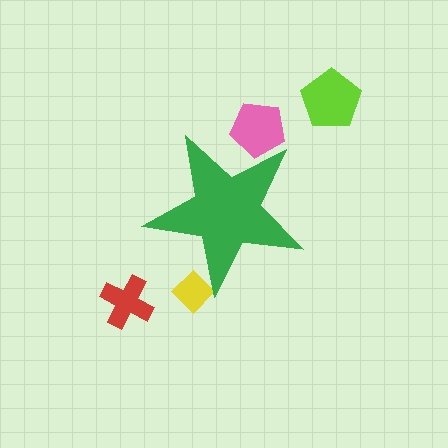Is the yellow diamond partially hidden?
Yes, the yellow diamond is partially hidden behind the green star.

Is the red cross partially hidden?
No, the red cross is fully visible.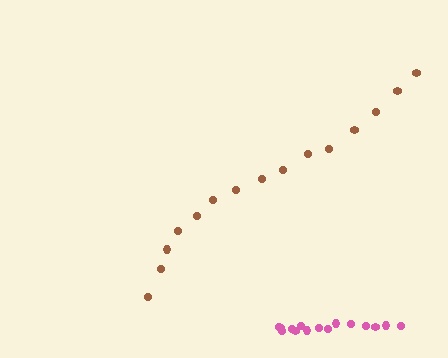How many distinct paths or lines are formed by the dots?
There are 2 distinct paths.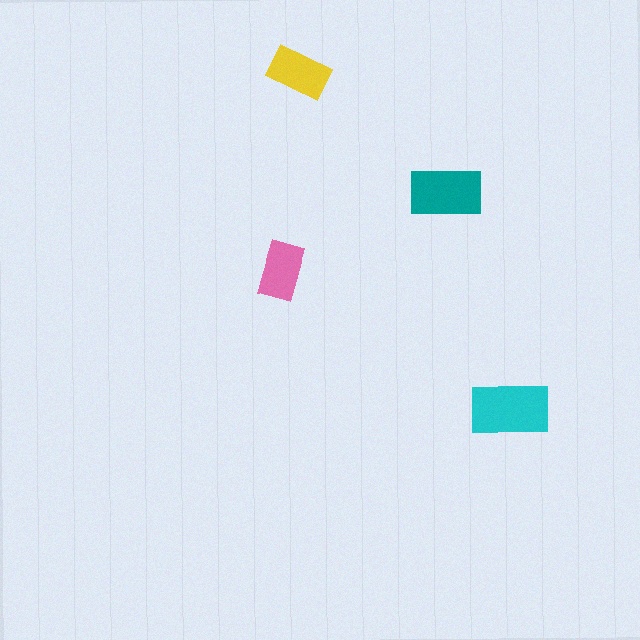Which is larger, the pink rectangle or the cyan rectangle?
The cyan one.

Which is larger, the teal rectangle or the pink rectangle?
The teal one.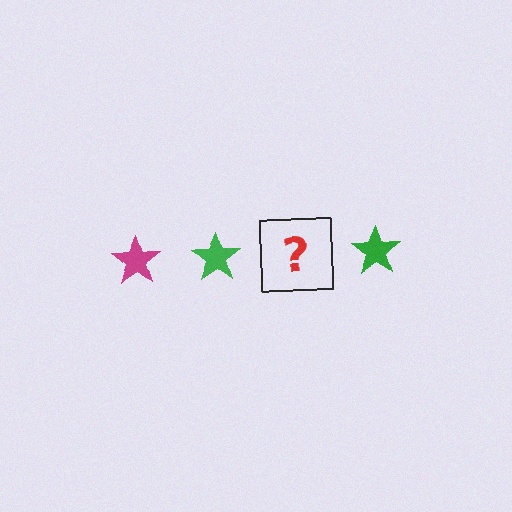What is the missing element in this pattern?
The missing element is a magenta star.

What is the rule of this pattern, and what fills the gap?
The rule is that the pattern cycles through magenta, green stars. The gap should be filled with a magenta star.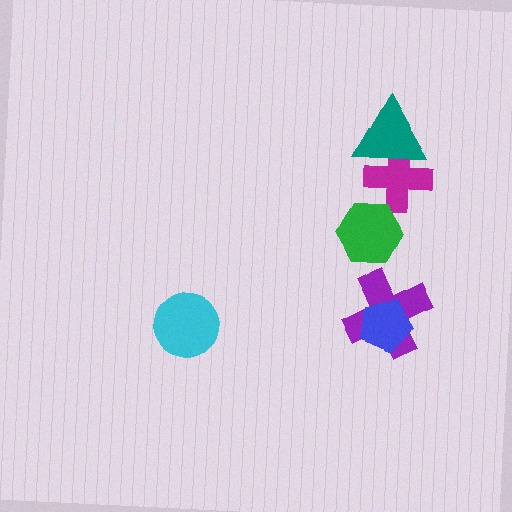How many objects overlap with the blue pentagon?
1 object overlaps with the blue pentagon.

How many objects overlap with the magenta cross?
1 object overlaps with the magenta cross.